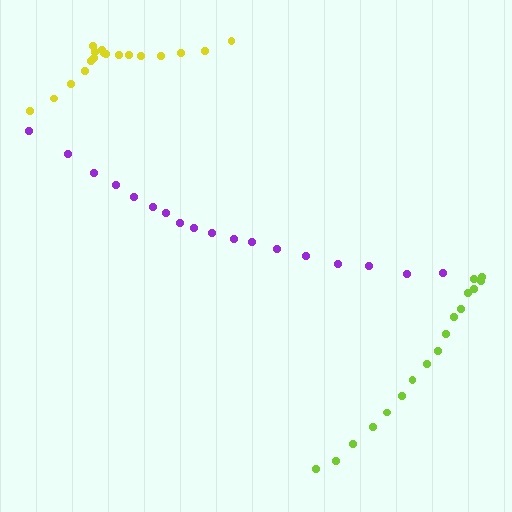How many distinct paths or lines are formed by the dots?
There are 3 distinct paths.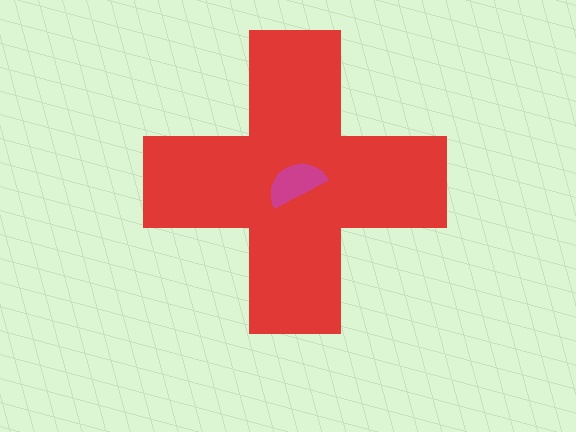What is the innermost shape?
The magenta semicircle.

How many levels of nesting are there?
2.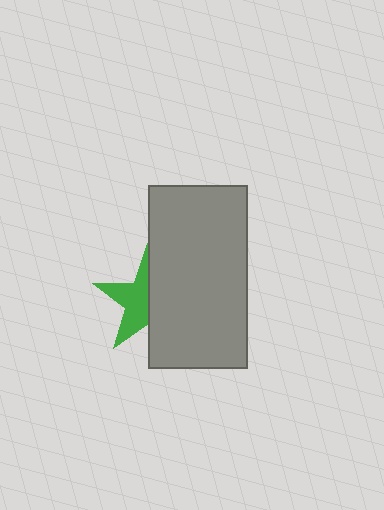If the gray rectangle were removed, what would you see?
You would see the complete green star.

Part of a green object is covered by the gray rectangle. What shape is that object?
It is a star.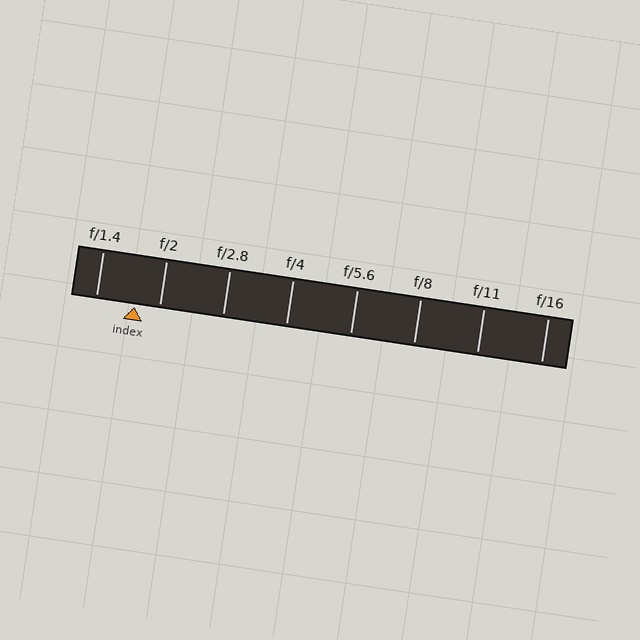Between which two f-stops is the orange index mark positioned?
The index mark is between f/1.4 and f/2.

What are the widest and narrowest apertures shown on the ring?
The widest aperture shown is f/1.4 and the narrowest is f/16.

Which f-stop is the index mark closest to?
The index mark is closest to f/2.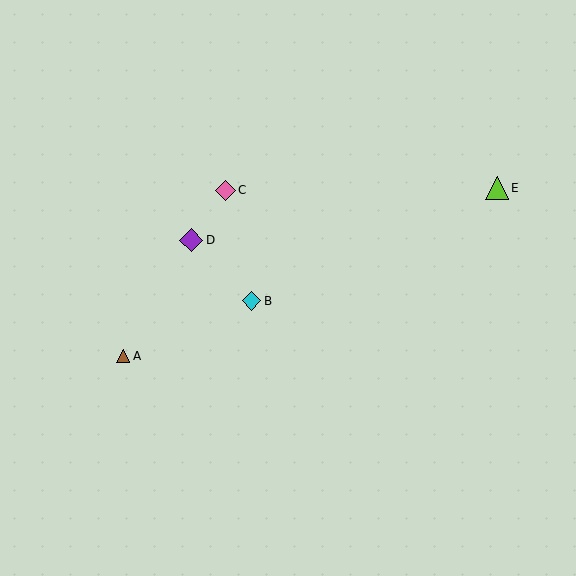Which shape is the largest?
The purple diamond (labeled D) is the largest.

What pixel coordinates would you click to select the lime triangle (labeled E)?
Click at (497, 188) to select the lime triangle E.